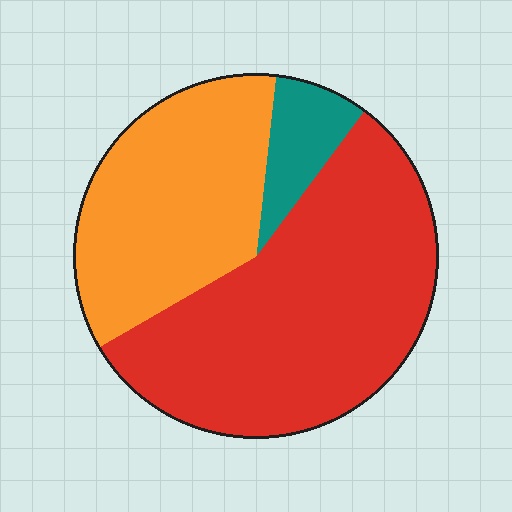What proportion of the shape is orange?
Orange covers 35% of the shape.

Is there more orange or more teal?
Orange.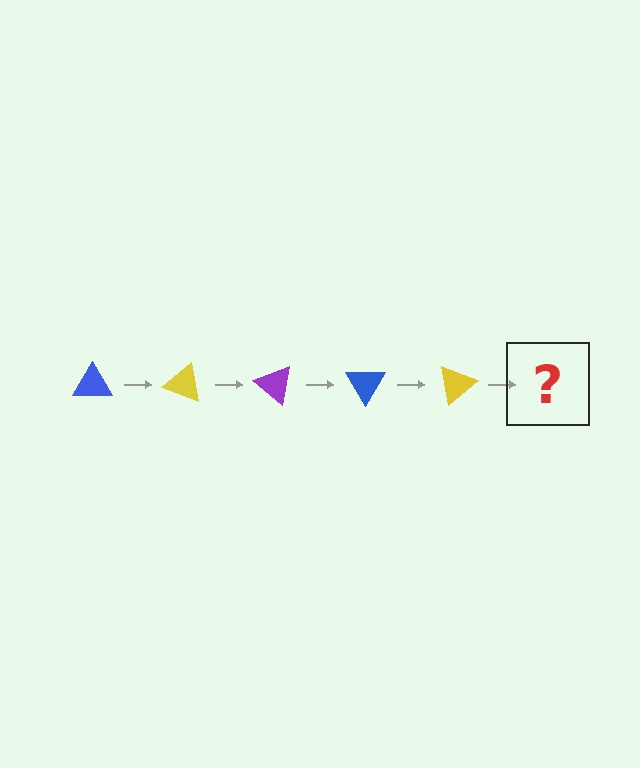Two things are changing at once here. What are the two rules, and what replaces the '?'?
The two rules are that it rotates 20 degrees each step and the color cycles through blue, yellow, and purple. The '?' should be a purple triangle, rotated 100 degrees from the start.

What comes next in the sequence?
The next element should be a purple triangle, rotated 100 degrees from the start.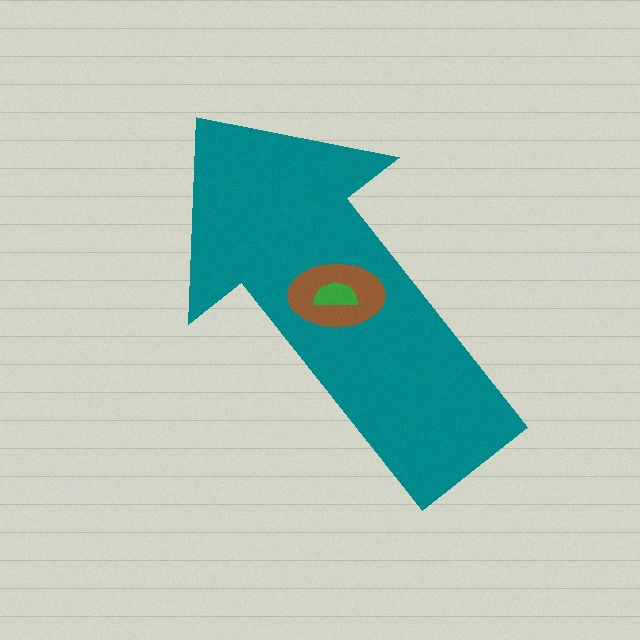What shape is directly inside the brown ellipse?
The green semicircle.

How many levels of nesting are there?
3.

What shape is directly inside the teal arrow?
The brown ellipse.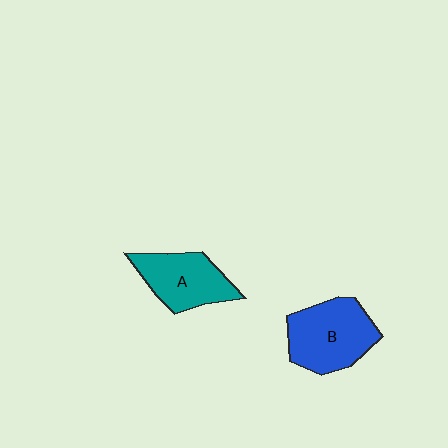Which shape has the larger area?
Shape B (blue).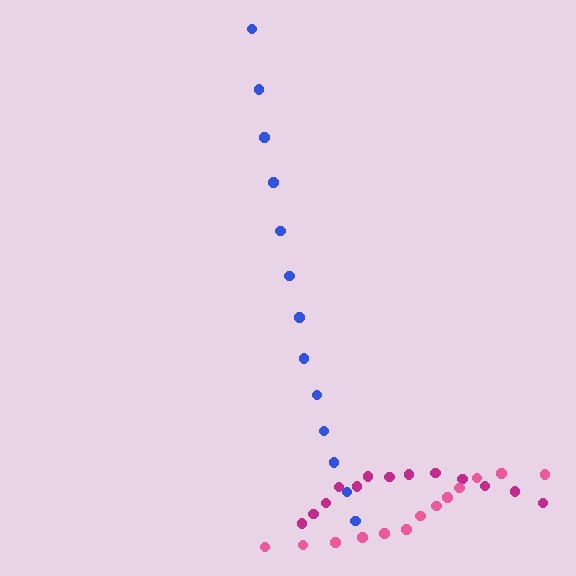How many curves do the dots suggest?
There are 3 distinct paths.